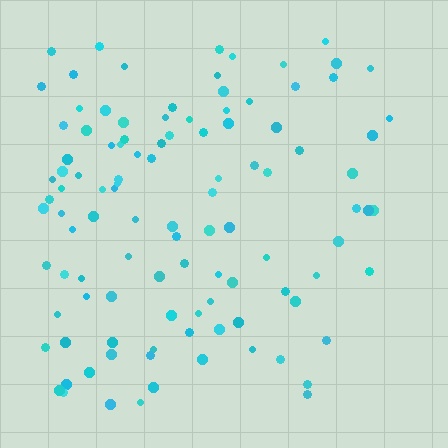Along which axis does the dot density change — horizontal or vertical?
Horizontal.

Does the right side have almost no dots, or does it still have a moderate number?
Still a moderate number, just noticeably fewer than the left.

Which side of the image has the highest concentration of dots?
The left.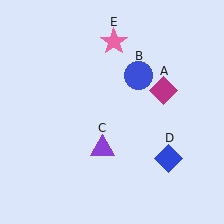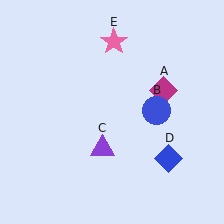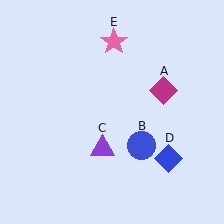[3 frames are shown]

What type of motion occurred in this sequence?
The blue circle (object B) rotated clockwise around the center of the scene.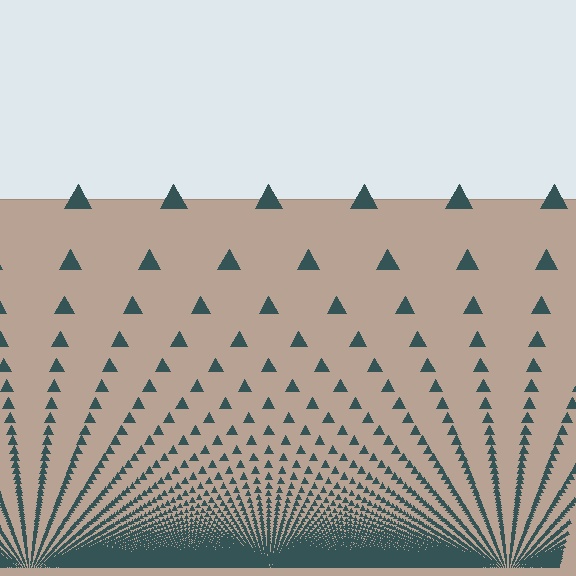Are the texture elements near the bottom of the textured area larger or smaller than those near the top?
Smaller. The gradient is inverted — elements near the bottom are smaller and denser.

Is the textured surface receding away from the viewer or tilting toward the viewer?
The surface appears to tilt toward the viewer. Texture elements get larger and sparser toward the top.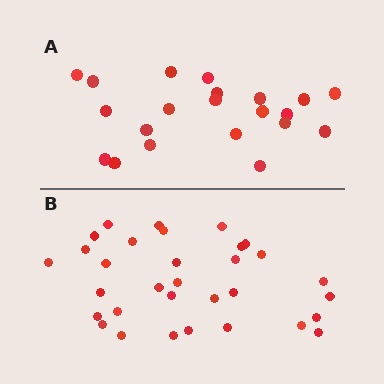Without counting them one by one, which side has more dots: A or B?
Region B (the bottom region) has more dots.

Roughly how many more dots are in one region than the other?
Region B has roughly 12 or so more dots than region A.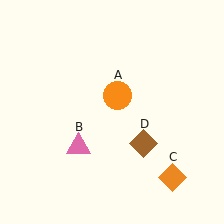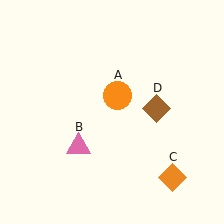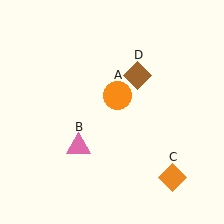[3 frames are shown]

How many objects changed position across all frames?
1 object changed position: brown diamond (object D).